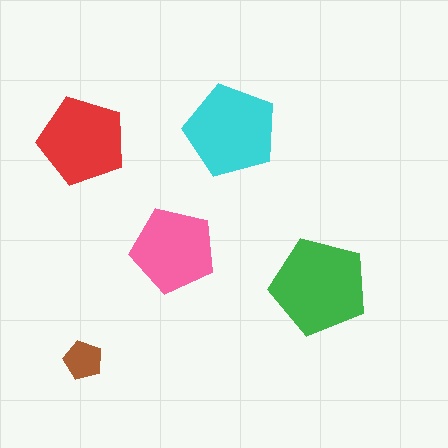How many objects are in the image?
There are 5 objects in the image.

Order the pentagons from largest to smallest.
the green one, the cyan one, the red one, the pink one, the brown one.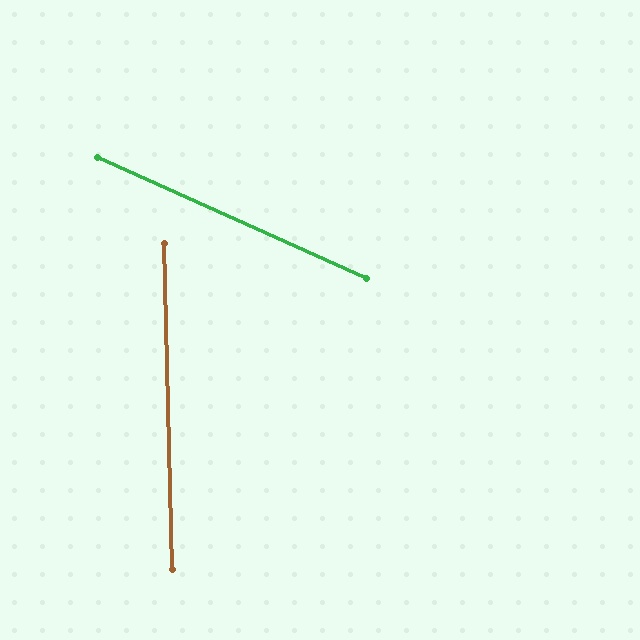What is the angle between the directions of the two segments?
Approximately 64 degrees.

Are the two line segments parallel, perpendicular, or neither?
Neither parallel nor perpendicular — they differ by about 64°.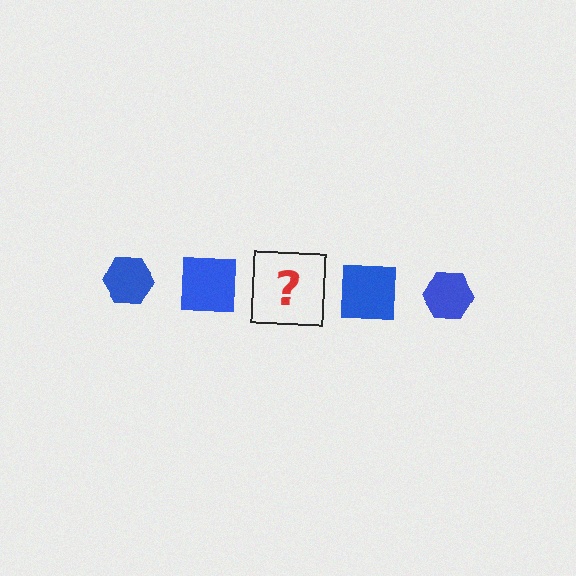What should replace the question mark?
The question mark should be replaced with a blue hexagon.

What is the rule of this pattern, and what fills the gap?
The rule is that the pattern cycles through hexagon, square shapes in blue. The gap should be filled with a blue hexagon.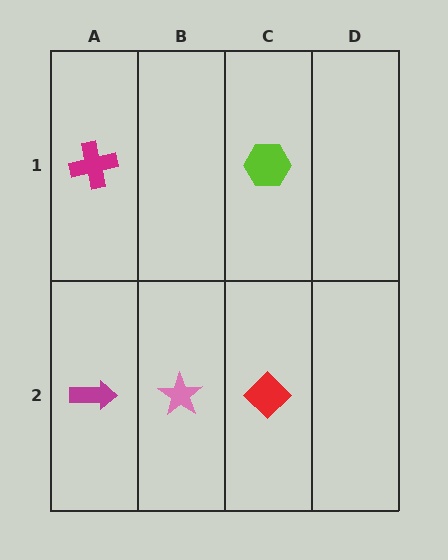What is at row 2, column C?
A red diamond.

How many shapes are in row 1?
2 shapes.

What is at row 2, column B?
A pink star.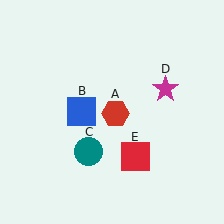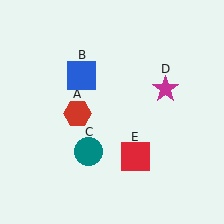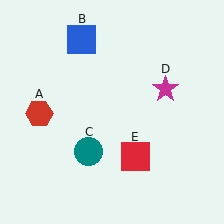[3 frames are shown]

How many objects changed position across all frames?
2 objects changed position: red hexagon (object A), blue square (object B).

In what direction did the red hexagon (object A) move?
The red hexagon (object A) moved left.